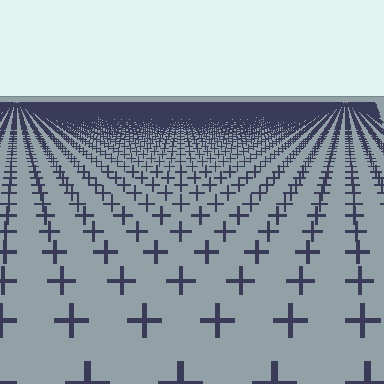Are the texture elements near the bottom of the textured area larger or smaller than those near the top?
Larger. Near the bottom, elements are closer to the viewer and appear at a bigger on-screen size.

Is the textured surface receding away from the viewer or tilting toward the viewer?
The surface is receding away from the viewer. Texture elements get smaller and denser toward the top.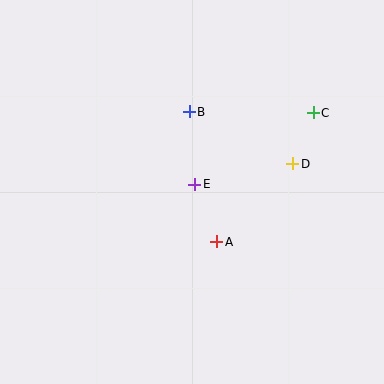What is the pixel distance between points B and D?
The distance between B and D is 116 pixels.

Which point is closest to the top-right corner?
Point C is closest to the top-right corner.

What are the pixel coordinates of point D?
Point D is at (293, 164).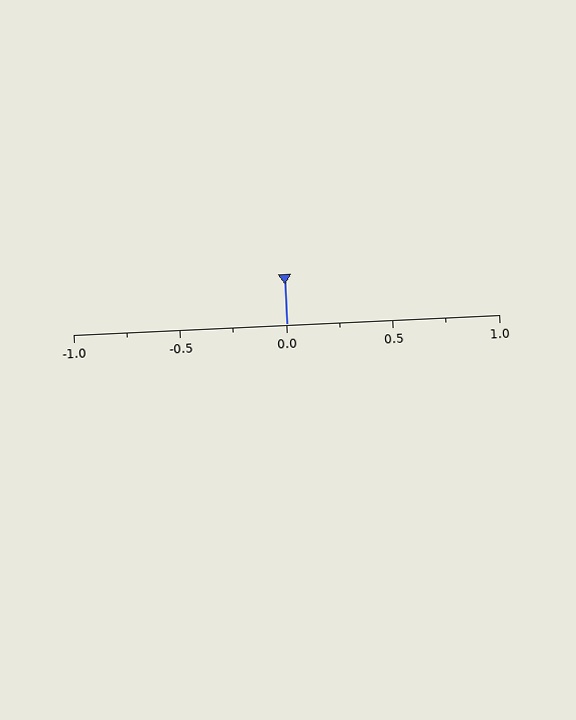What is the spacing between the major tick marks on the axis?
The major ticks are spaced 0.5 apart.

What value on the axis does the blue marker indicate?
The marker indicates approximately 0.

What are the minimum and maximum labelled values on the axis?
The axis runs from -1.0 to 1.0.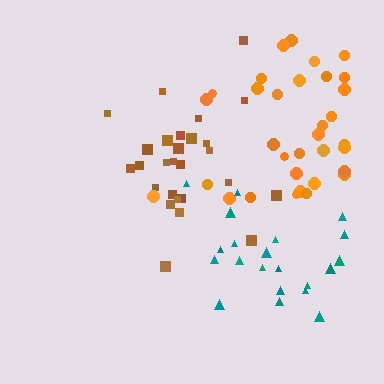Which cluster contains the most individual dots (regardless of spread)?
Orange (33).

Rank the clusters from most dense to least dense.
brown, teal, orange.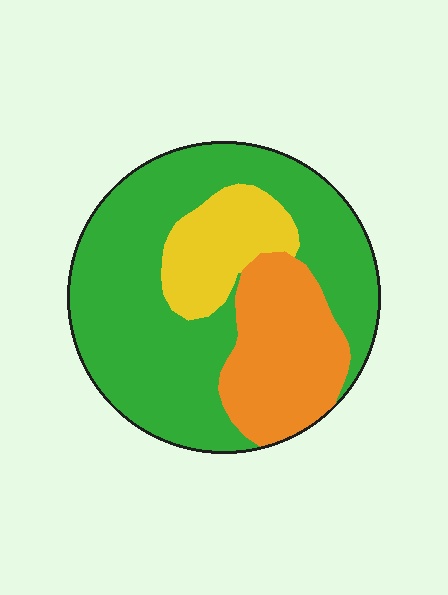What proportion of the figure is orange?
Orange takes up about one quarter (1/4) of the figure.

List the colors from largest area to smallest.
From largest to smallest: green, orange, yellow.